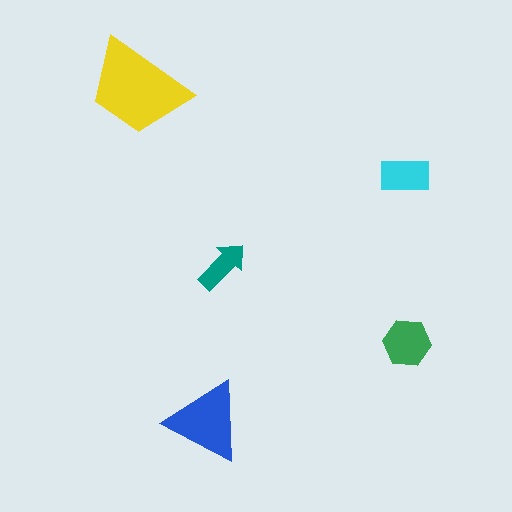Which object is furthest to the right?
The green hexagon is rightmost.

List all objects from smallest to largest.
The teal arrow, the cyan rectangle, the green hexagon, the blue triangle, the yellow trapezoid.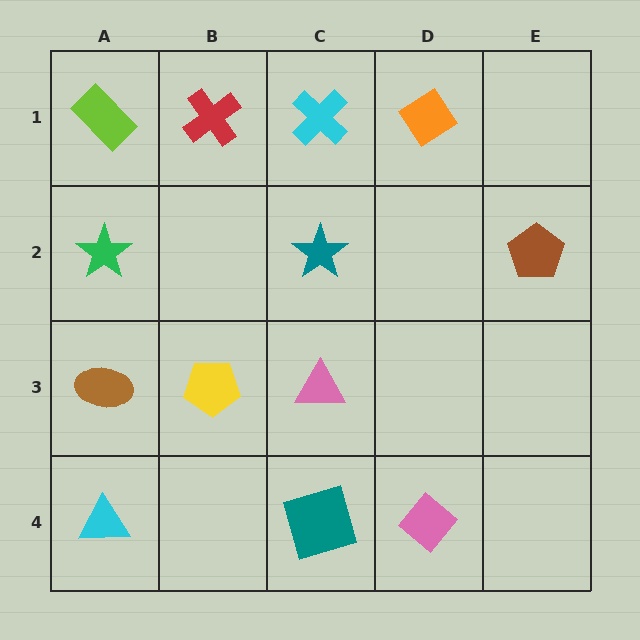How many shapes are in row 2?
3 shapes.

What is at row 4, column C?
A teal square.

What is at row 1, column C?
A cyan cross.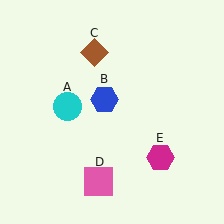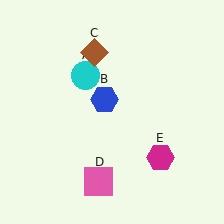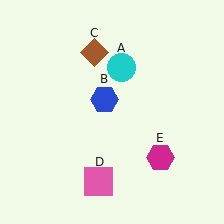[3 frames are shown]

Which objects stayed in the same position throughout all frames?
Blue hexagon (object B) and brown diamond (object C) and pink square (object D) and magenta hexagon (object E) remained stationary.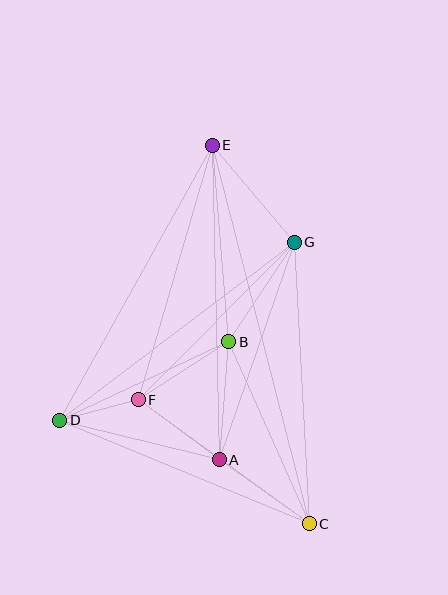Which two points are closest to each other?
Points D and F are closest to each other.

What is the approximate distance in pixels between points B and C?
The distance between B and C is approximately 199 pixels.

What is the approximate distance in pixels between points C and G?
The distance between C and G is approximately 282 pixels.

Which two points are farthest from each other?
Points C and E are farthest from each other.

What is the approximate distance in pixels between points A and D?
The distance between A and D is approximately 165 pixels.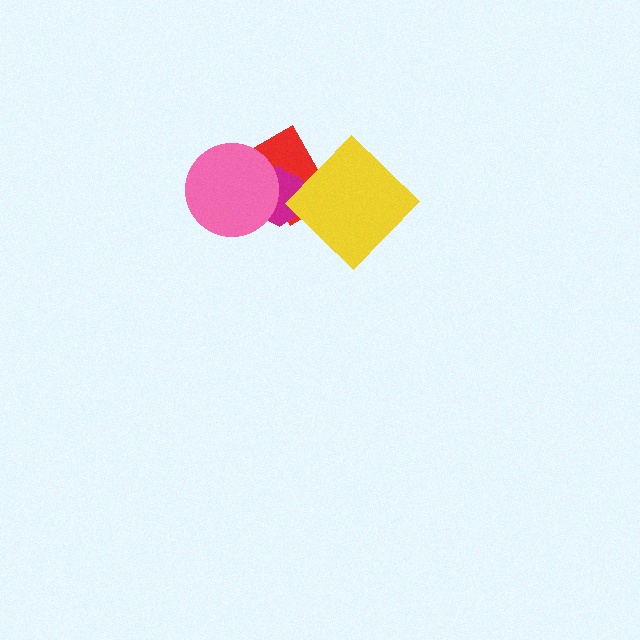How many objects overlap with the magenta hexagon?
2 objects overlap with the magenta hexagon.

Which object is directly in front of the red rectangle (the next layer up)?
The magenta hexagon is directly in front of the red rectangle.